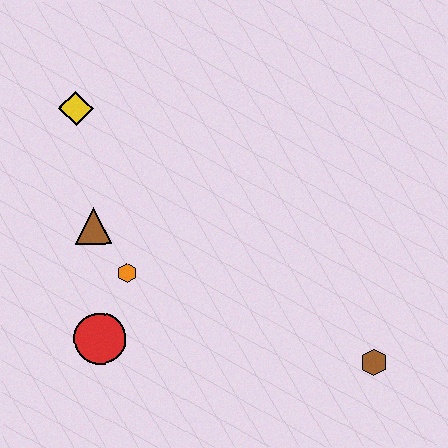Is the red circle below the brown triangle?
Yes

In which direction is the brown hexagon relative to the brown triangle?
The brown hexagon is to the right of the brown triangle.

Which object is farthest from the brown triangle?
The brown hexagon is farthest from the brown triangle.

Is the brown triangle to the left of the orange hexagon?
Yes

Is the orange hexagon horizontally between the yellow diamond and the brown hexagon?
Yes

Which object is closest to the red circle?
The orange hexagon is closest to the red circle.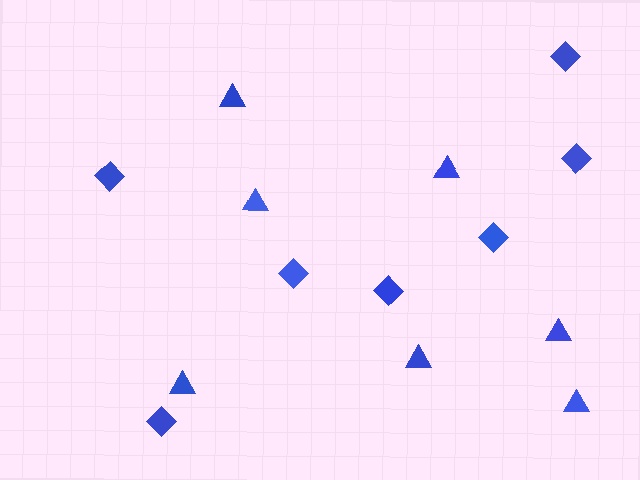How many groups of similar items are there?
There are 2 groups: one group of triangles (7) and one group of diamonds (7).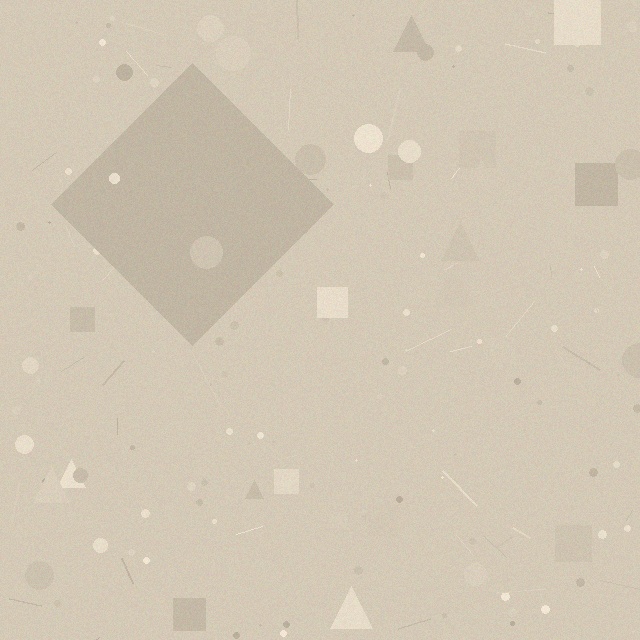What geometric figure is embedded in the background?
A diamond is embedded in the background.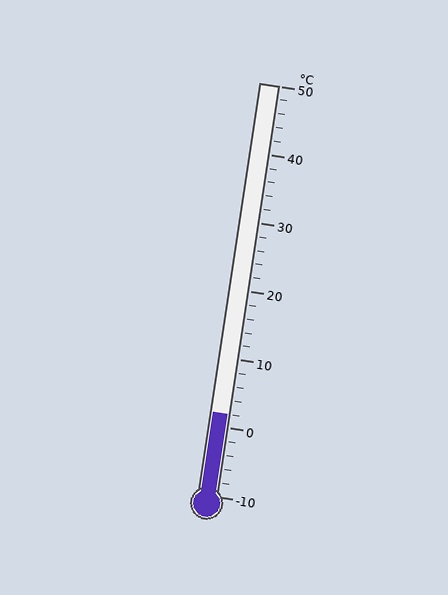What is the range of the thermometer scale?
The thermometer scale ranges from -10°C to 50°C.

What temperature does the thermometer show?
The thermometer shows approximately 2°C.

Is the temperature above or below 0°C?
The temperature is above 0°C.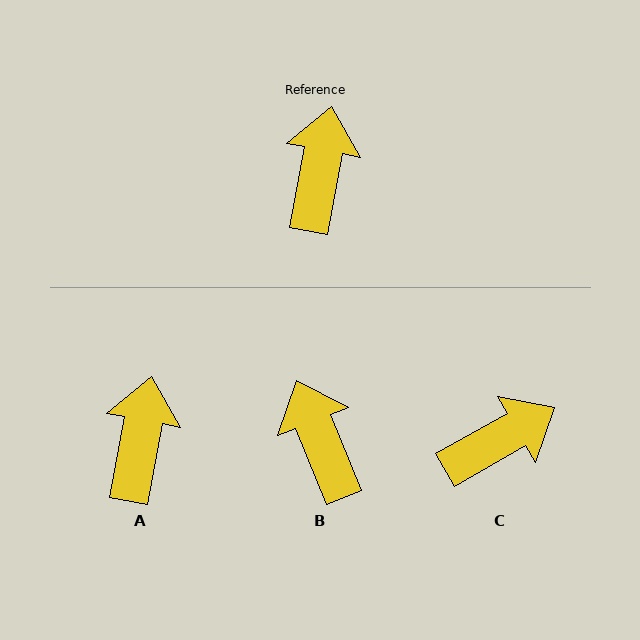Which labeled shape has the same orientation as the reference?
A.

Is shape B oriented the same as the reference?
No, it is off by about 33 degrees.